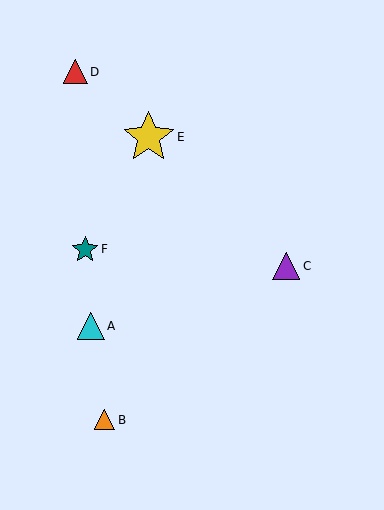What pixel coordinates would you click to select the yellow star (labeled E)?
Click at (149, 137) to select the yellow star E.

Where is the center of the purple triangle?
The center of the purple triangle is at (286, 266).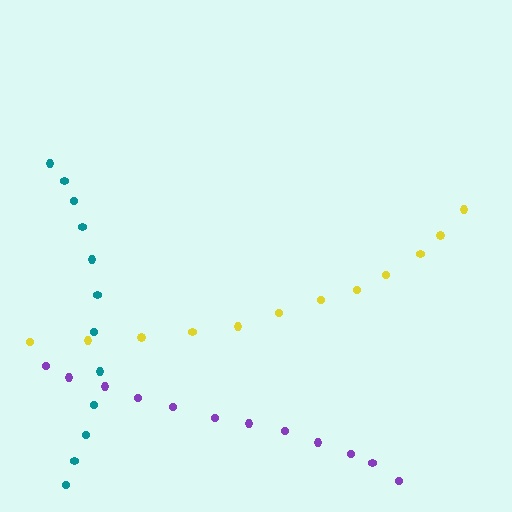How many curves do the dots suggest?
There are 3 distinct paths.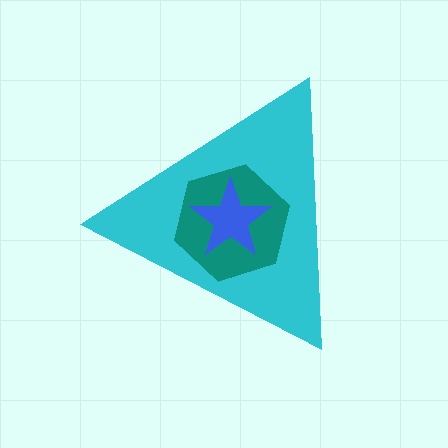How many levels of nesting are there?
3.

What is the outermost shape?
The cyan triangle.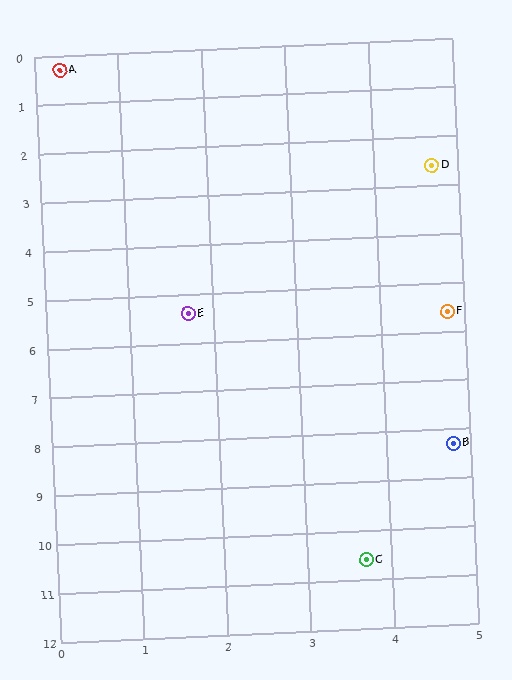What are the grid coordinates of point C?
Point C is at approximately (3.7, 10.6).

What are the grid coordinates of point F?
Point F is at approximately (4.8, 5.6).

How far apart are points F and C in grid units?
Points F and C are about 5.1 grid units apart.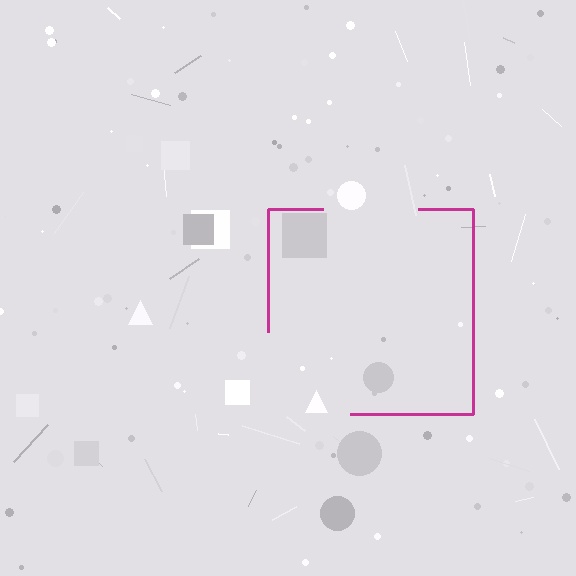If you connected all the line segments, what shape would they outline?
They would outline a square.